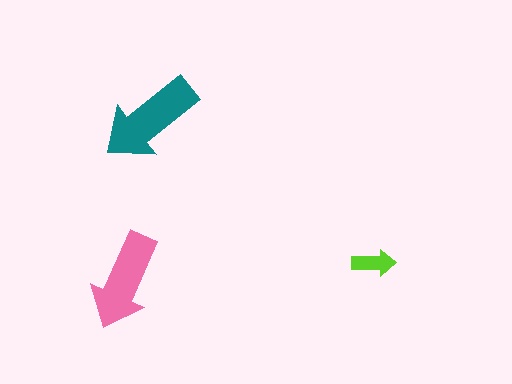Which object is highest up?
The teal arrow is topmost.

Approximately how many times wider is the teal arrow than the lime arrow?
About 2.5 times wider.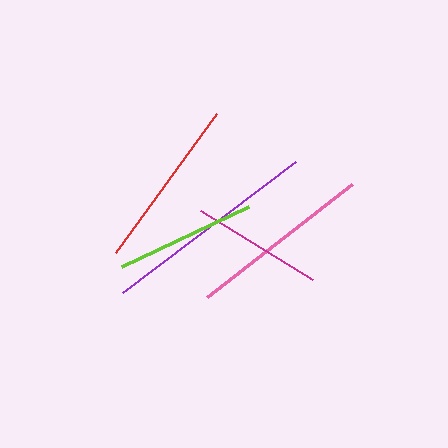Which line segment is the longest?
The purple line is the longest at approximately 217 pixels.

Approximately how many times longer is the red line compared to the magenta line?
The red line is approximately 1.3 times the length of the magenta line.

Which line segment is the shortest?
The magenta line is the shortest at approximately 131 pixels.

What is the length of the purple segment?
The purple segment is approximately 217 pixels long.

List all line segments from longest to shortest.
From longest to shortest: purple, pink, red, lime, magenta.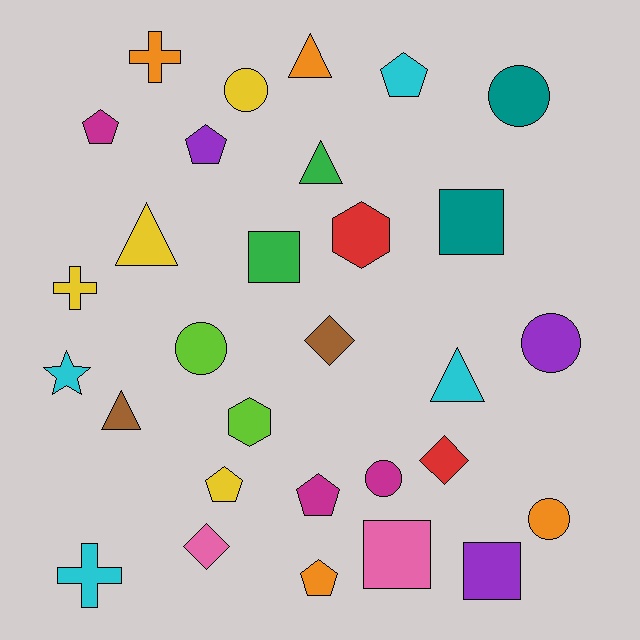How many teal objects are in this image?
There are 2 teal objects.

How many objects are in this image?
There are 30 objects.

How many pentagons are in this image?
There are 6 pentagons.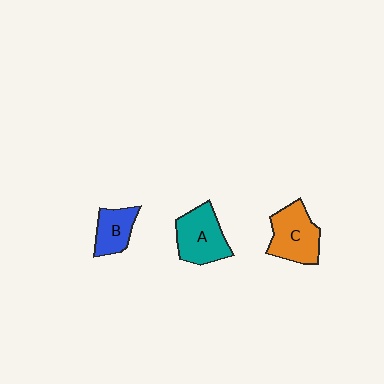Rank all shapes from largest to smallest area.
From largest to smallest: C (orange), A (teal), B (blue).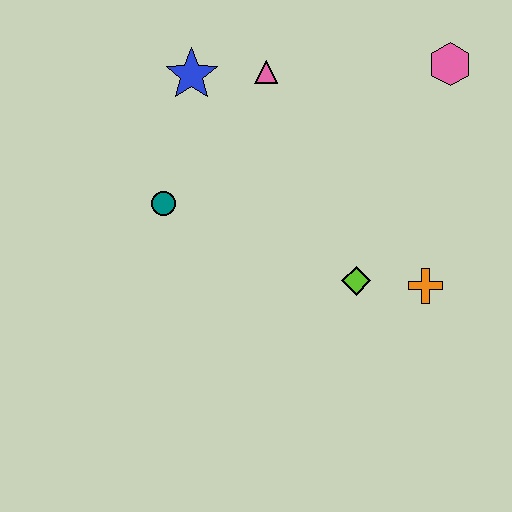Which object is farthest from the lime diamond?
The blue star is farthest from the lime diamond.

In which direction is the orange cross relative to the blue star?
The orange cross is to the right of the blue star.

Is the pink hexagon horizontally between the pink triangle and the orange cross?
No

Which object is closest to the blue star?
The pink triangle is closest to the blue star.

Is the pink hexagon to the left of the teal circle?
No